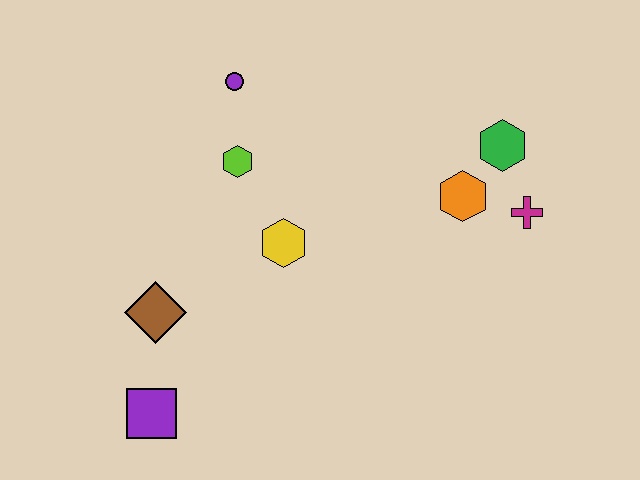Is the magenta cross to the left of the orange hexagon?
No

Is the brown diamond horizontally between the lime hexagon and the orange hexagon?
No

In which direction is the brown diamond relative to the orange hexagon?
The brown diamond is to the left of the orange hexagon.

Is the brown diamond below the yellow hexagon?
Yes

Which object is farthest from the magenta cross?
The purple square is farthest from the magenta cross.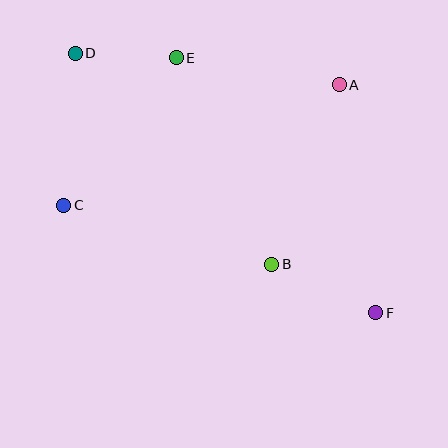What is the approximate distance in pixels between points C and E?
The distance between C and E is approximately 185 pixels.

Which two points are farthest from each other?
Points D and F are farthest from each other.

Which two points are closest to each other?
Points D and E are closest to each other.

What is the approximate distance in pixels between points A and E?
The distance between A and E is approximately 166 pixels.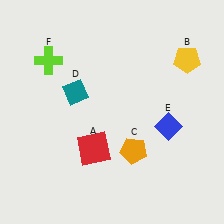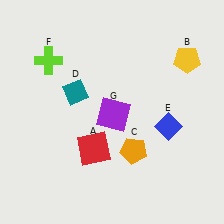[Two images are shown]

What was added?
A purple square (G) was added in Image 2.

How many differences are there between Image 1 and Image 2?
There is 1 difference between the two images.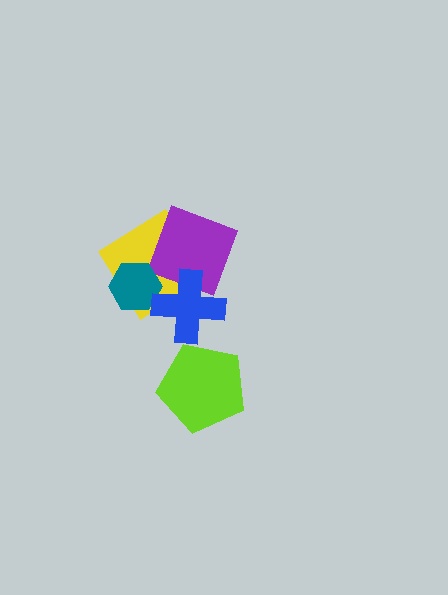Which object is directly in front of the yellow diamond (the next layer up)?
The purple square is directly in front of the yellow diamond.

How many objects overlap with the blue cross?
3 objects overlap with the blue cross.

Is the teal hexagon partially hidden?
Yes, it is partially covered by another shape.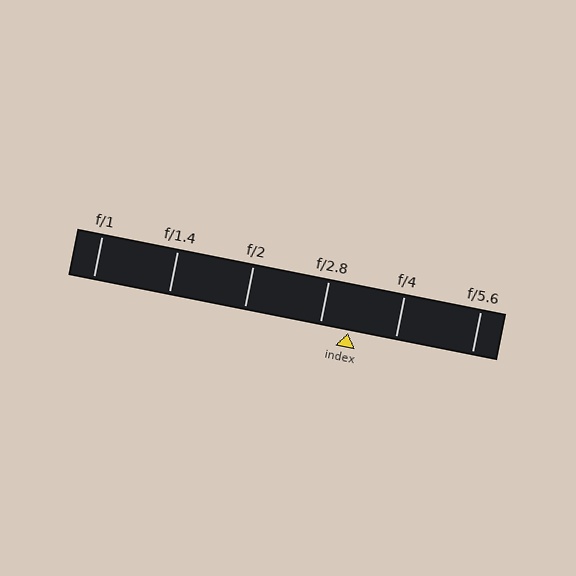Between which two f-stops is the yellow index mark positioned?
The index mark is between f/2.8 and f/4.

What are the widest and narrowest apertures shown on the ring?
The widest aperture shown is f/1 and the narrowest is f/5.6.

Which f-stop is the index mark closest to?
The index mark is closest to f/2.8.